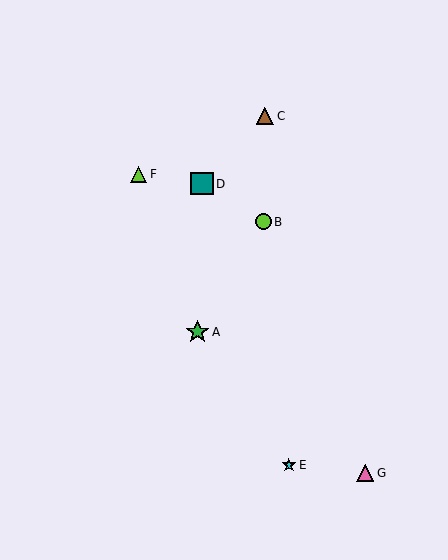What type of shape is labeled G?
Shape G is a pink triangle.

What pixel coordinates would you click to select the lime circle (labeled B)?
Click at (263, 222) to select the lime circle B.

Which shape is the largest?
The green star (labeled A) is the largest.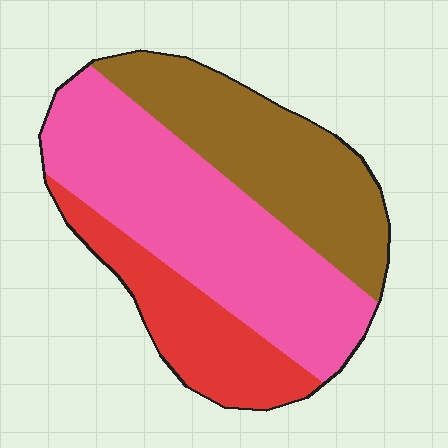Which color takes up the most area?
Pink, at roughly 45%.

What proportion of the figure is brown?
Brown covers 32% of the figure.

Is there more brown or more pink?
Pink.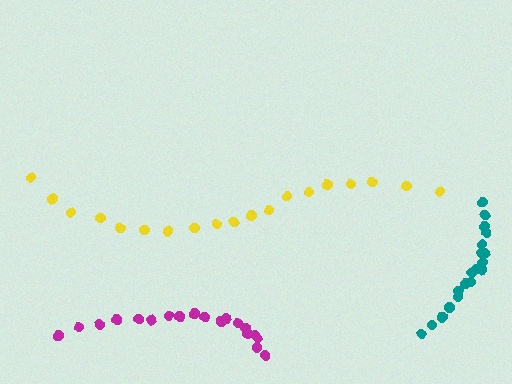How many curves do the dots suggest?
There are 3 distinct paths.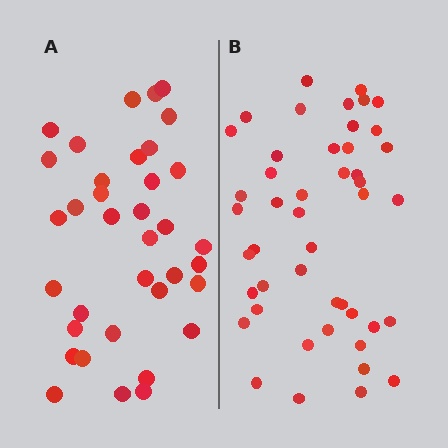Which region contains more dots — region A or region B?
Region B (the right region) has more dots.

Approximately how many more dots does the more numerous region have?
Region B has roughly 10 or so more dots than region A.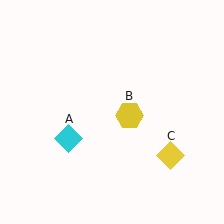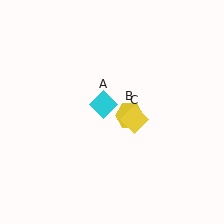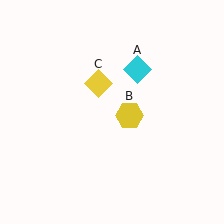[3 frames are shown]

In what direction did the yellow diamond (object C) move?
The yellow diamond (object C) moved up and to the left.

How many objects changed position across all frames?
2 objects changed position: cyan diamond (object A), yellow diamond (object C).